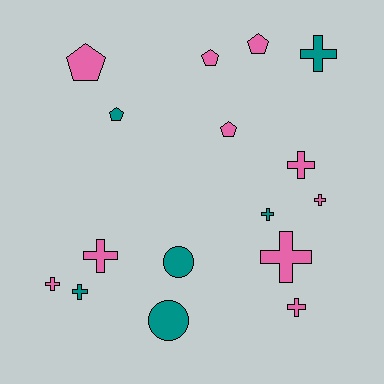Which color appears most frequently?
Pink, with 10 objects.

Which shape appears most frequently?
Cross, with 9 objects.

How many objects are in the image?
There are 16 objects.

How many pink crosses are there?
There are 6 pink crosses.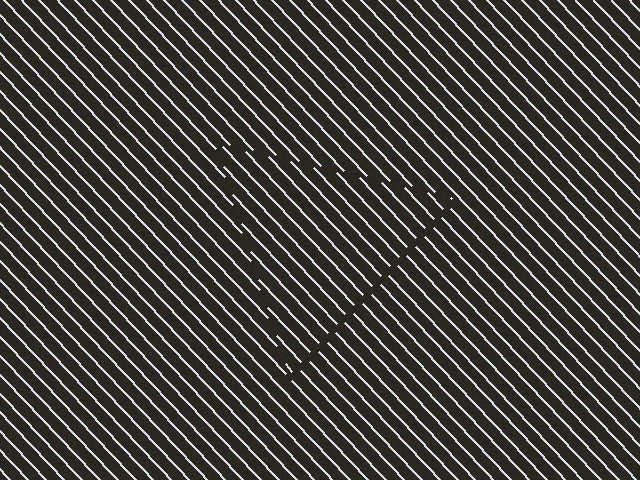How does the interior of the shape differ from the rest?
The interior of the shape contains the same grating, shifted by half a period — the contour is defined by the phase discontinuity where line-ends from the inner and outer gratings abut.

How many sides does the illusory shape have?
3 sides — the line-ends trace a triangle.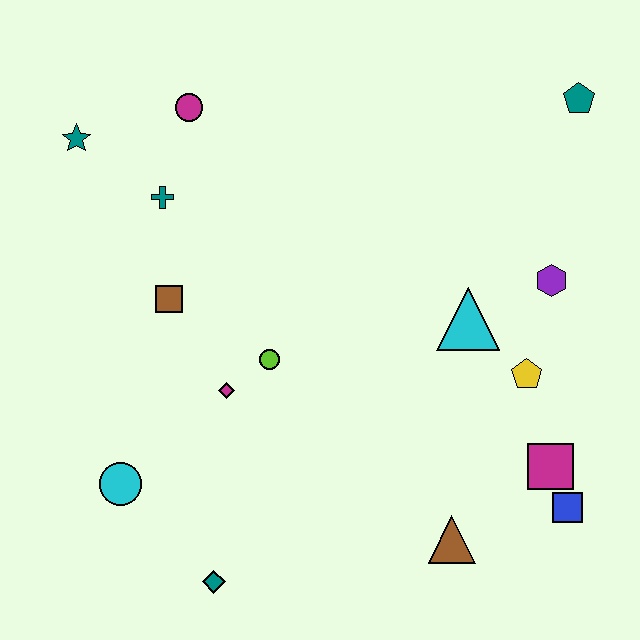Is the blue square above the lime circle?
No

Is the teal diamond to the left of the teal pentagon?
Yes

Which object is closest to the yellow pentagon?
The cyan triangle is closest to the yellow pentagon.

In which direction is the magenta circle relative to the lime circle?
The magenta circle is above the lime circle.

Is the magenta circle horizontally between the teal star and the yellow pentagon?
Yes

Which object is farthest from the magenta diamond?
The teal pentagon is farthest from the magenta diamond.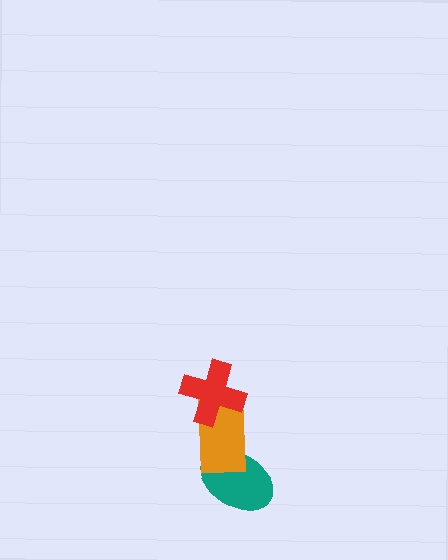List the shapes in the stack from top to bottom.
From top to bottom: the red cross, the orange rectangle, the teal ellipse.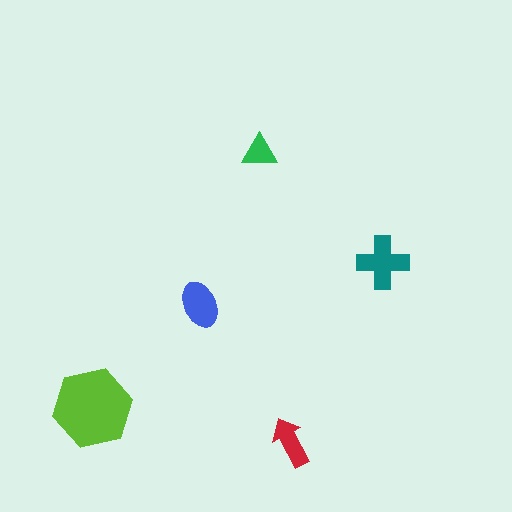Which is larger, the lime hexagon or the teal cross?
The lime hexagon.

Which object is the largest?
The lime hexagon.